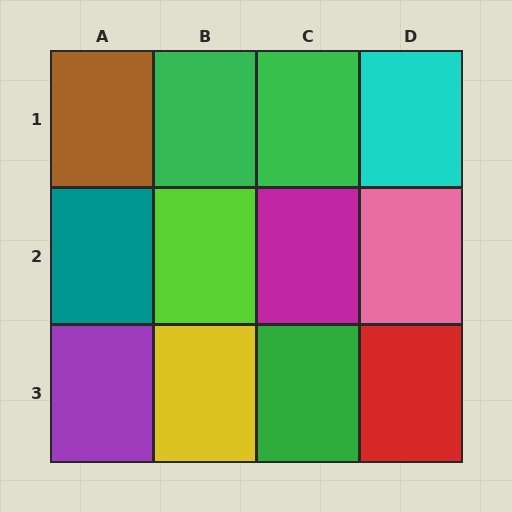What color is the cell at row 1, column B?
Green.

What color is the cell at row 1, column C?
Green.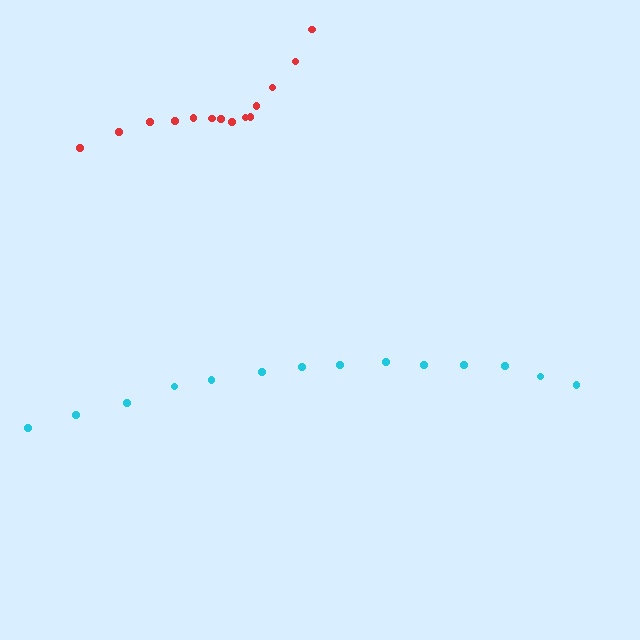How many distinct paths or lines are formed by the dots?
There are 2 distinct paths.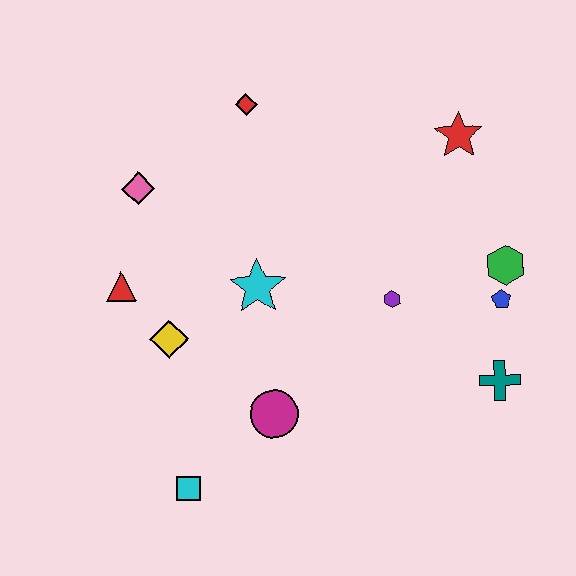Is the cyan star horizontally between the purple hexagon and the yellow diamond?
Yes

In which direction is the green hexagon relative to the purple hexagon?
The green hexagon is to the right of the purple hexagon.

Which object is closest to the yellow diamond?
The red triangle is closest to the yellow diamond.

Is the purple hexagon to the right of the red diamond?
Yes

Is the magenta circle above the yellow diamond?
No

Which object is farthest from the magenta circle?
The red star is farthest from the magenta circle.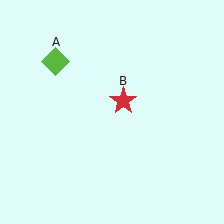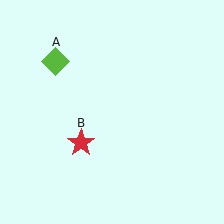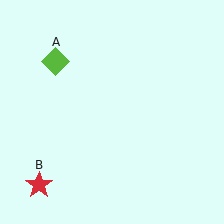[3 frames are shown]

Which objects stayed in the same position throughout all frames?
Lime diamond (object A) remained stationary.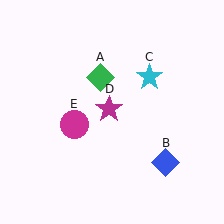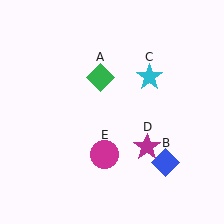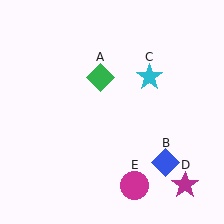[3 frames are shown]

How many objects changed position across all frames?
2 objects changed position: magenta star (object D), magenta circle (object E).